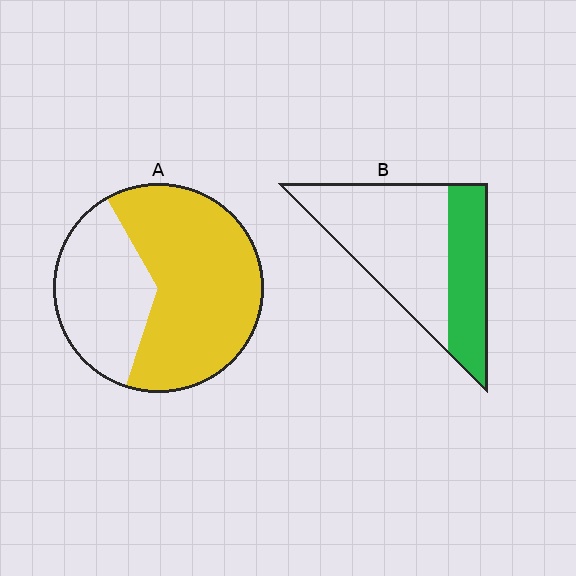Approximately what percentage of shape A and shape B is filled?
A is approximately 65% and B is approximately 35%.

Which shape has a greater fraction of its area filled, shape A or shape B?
Shape A.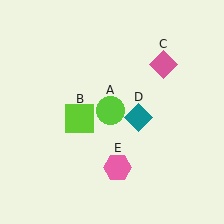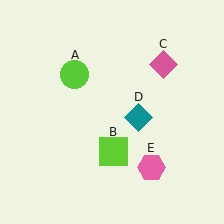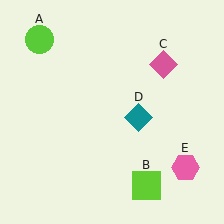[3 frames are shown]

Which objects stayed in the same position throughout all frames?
Pink diamond (object C) and teal diamond (object D) remained stationary.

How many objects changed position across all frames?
3 objects changed position: lime circle (object A), lime square (object B), pink hexagon (object E).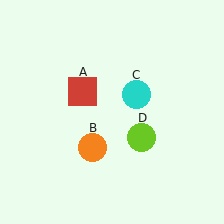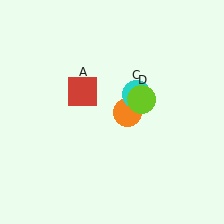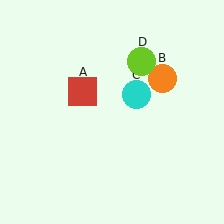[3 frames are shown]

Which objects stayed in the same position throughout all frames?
Red square (object A) and cyan circle (object C) remained stationary.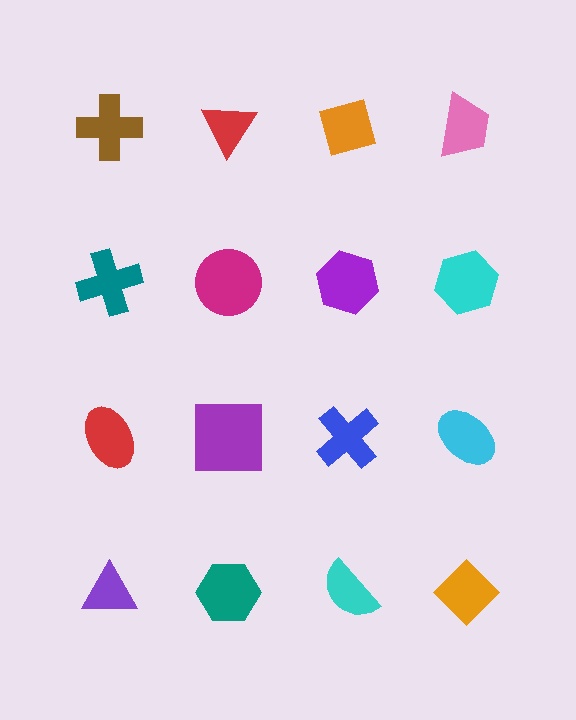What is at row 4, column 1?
A purple triangle.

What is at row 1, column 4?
A pink trapezoid.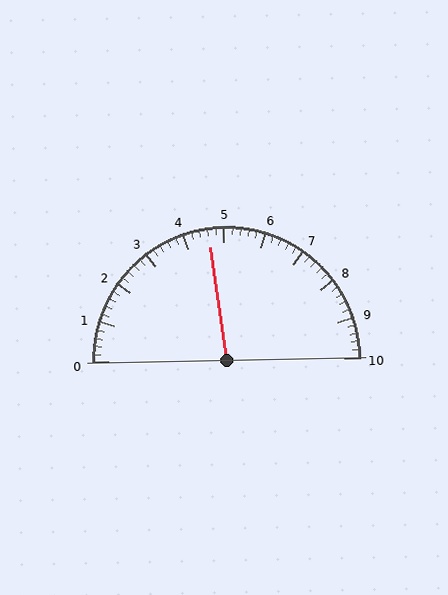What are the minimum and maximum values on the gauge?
The gauge ranges from 0 to 10.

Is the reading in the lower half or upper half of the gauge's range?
The reading is in the lower half of the range (0 to 10).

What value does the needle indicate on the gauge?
The needle indicates approximately 4.6.